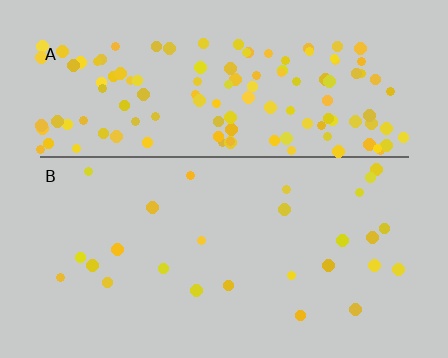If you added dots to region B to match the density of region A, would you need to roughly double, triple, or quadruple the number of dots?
Approximately quadruple.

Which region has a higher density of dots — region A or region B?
A (the top).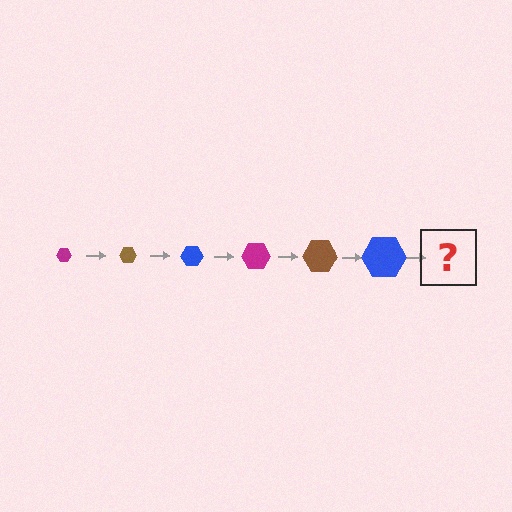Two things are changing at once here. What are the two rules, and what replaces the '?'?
The two rules are that the hexagon grows larger each step and the color cycles through magenta, brown, and blue. The '?' should be a magenta hexagon, larger than the previous one.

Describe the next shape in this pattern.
It should be a magenta hexagon, larger than the previous one.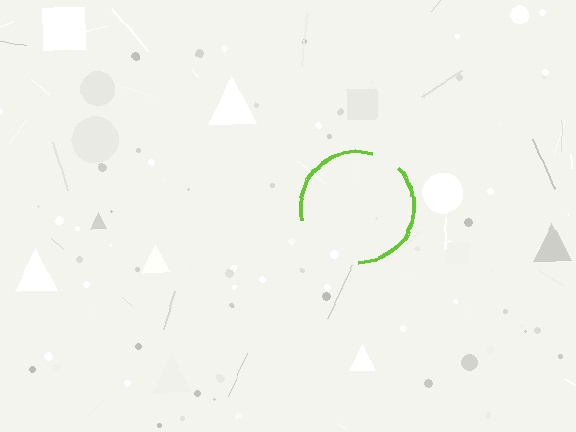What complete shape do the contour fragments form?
The contour fragments form a circle.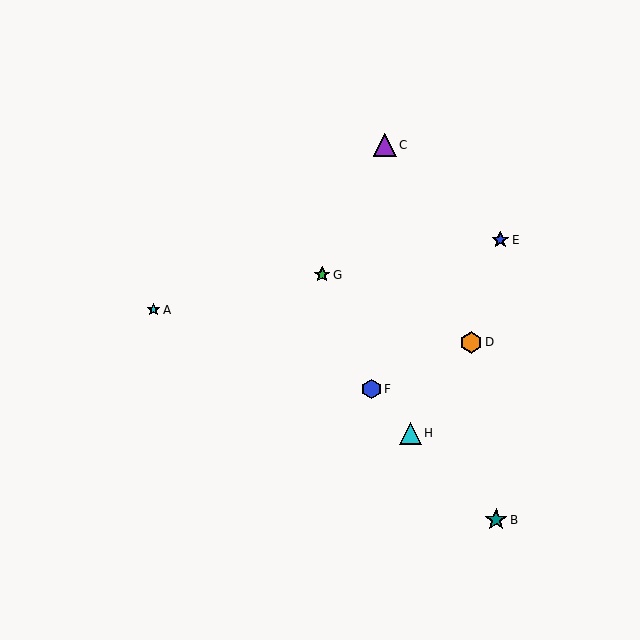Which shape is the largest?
The purple triangle (labeled C) is the largest.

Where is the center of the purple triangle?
The center of the purple triangle is at (385, 145).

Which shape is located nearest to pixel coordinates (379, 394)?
The blue hexagon (labeled F) at (372, 389) is nearest to that location.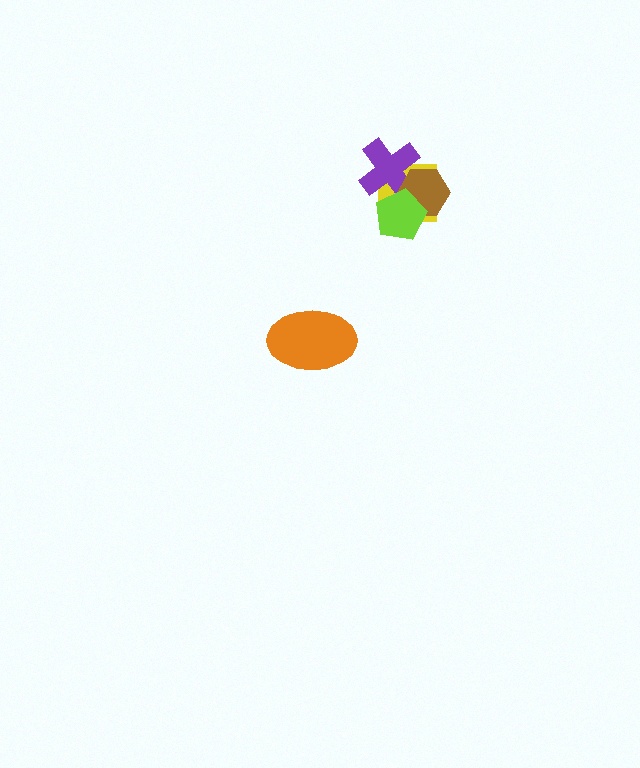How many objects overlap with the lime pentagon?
3 objects overlap with the lime pentagon.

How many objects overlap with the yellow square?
3 objects overlap with the yellow square.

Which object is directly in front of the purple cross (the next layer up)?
The brown hexagon is directly in front of the purple cross.